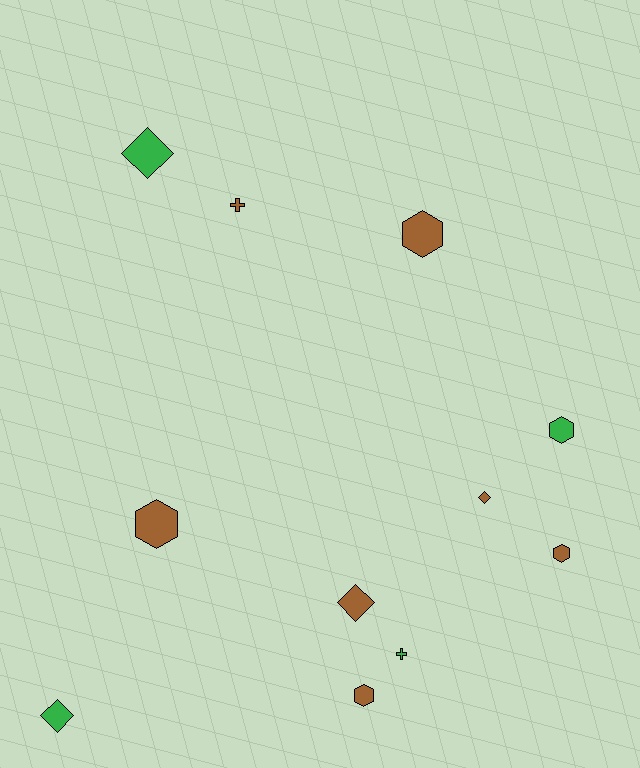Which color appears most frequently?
Brown, with 7 objects.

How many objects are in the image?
There are 11 objects.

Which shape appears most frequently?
Hexagon, with 5 objects.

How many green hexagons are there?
There is 1 green hexagon.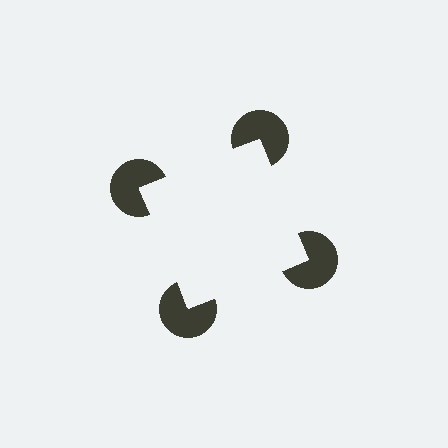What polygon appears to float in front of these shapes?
An illusory square — its edges are inferred from the aligned wedge cuts in the pac-man discs, not physically drawn.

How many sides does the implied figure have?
4 sides.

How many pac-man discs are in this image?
There are 4 — one at each vertex of the illusory square.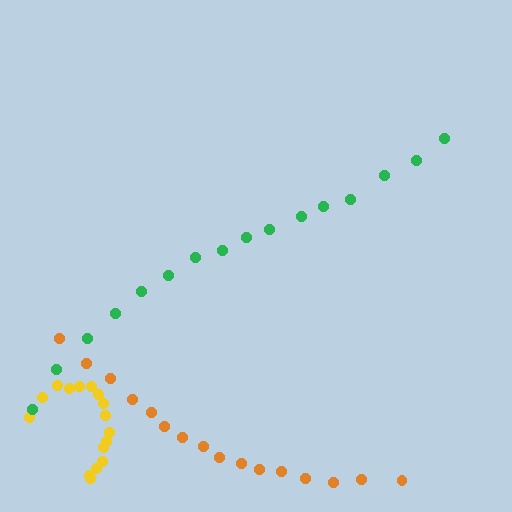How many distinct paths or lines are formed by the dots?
There are 3 distinct paths.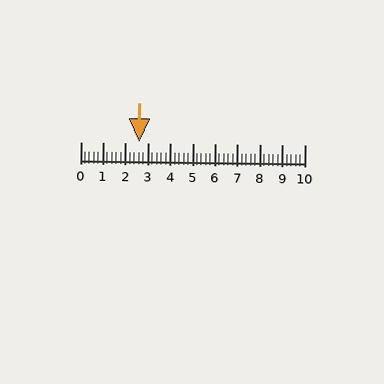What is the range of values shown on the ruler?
The ruler shows values from 0 to 10.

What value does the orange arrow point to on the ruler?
The orange arrow points to approximately 2.6.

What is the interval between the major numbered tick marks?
The major tick marks are spaced 1 units apart.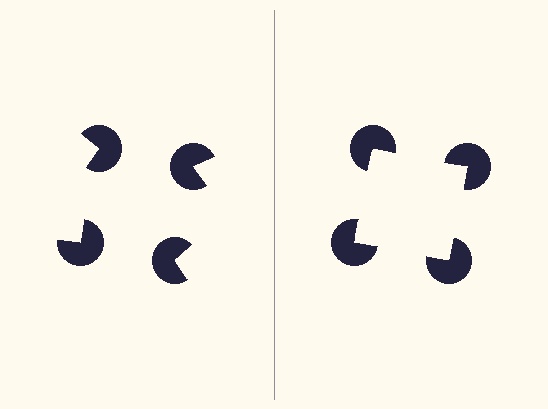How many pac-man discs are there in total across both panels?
8 — 4 on each side.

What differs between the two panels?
The pac-man discs are positioned identically on both sides; only the wedge orientations differ. On the right they align to a square; on the left they are misaligned.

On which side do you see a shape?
An illusory square appears on the right side. On the left side the wedge cuts are rotated, so no coherent shape forms.